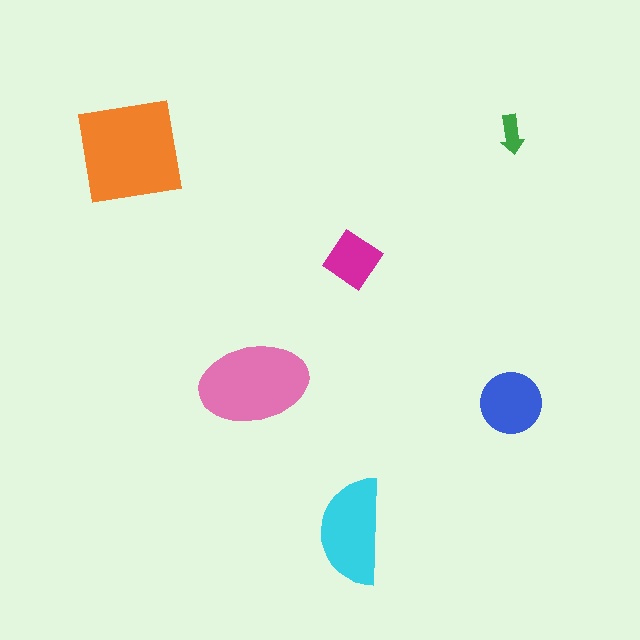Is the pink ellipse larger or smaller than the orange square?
Smaller.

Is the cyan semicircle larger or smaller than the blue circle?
Larger.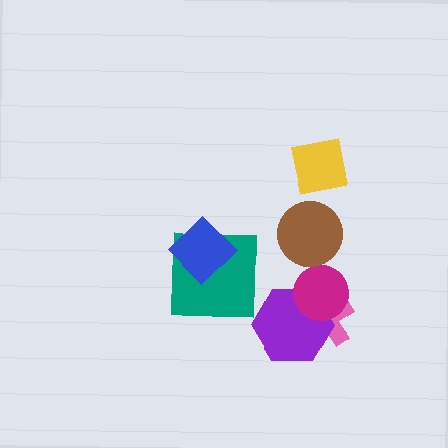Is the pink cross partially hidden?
Yes, it is partially covered by another shape.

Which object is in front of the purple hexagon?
The magenta circle is in front of the purple hexagon.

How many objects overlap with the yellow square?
0 objects overlap with the yellow square.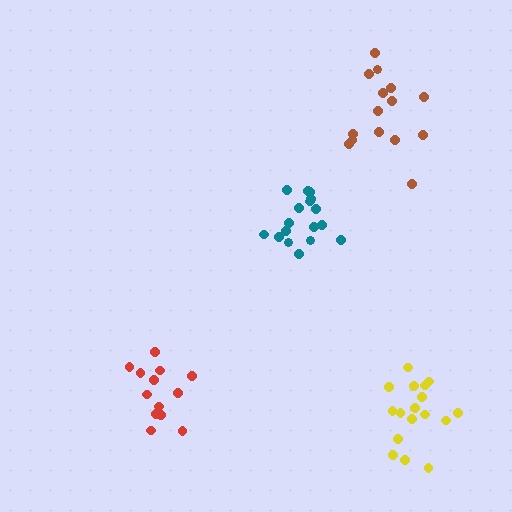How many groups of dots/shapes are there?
There are 4 groups.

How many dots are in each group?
Group 1: 13 dots, Group 2: 17 dots, Group 3: 15 dots, Group 4: 17 dots (62 total).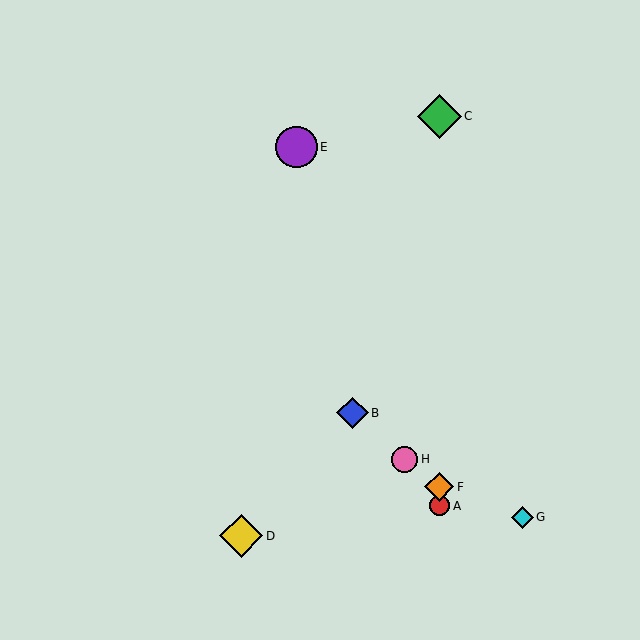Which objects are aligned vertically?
Objects A, C, F are aligned vertically.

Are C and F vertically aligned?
Yes, both are at x≈439.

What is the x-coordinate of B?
Object B is at x≈352.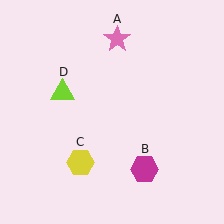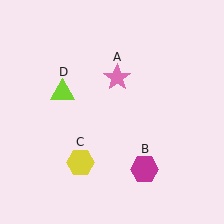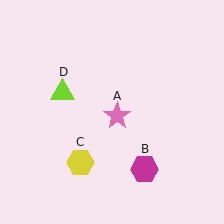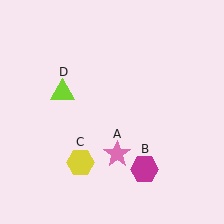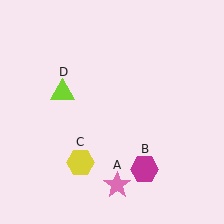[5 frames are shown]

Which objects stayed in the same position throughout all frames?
Magenta hexagon (object B) and yellow hexagon (object C) and lime triangle (object D) remained stationary.